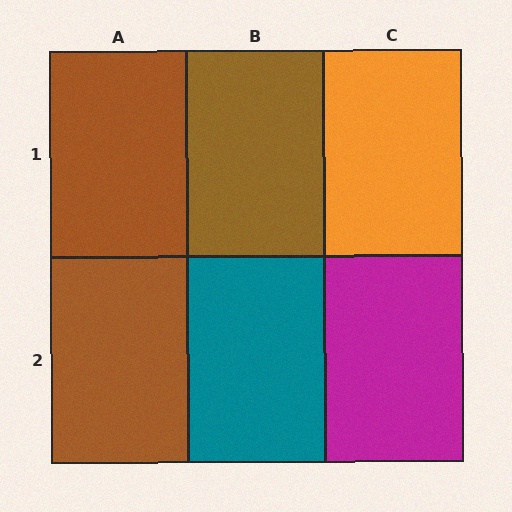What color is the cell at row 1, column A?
Brown.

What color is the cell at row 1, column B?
Brown.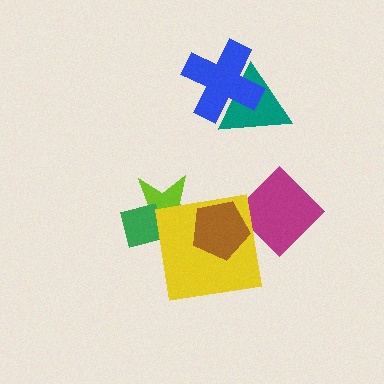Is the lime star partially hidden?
Yes, it is partially covered by another shape.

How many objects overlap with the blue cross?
1 object overlaps with the blue cross.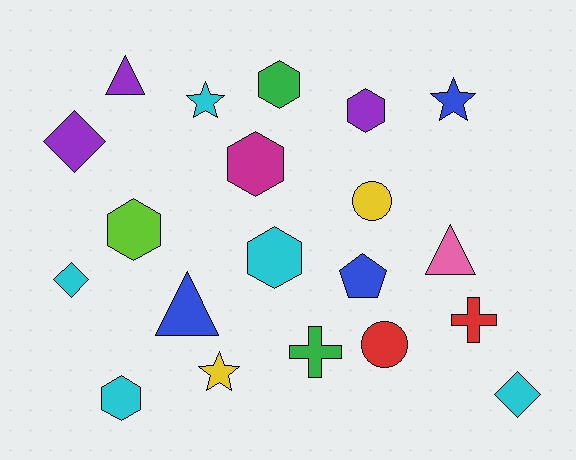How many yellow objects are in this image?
There are 2 yellow objects.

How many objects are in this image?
There are 20 objects.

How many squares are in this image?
There are no squares.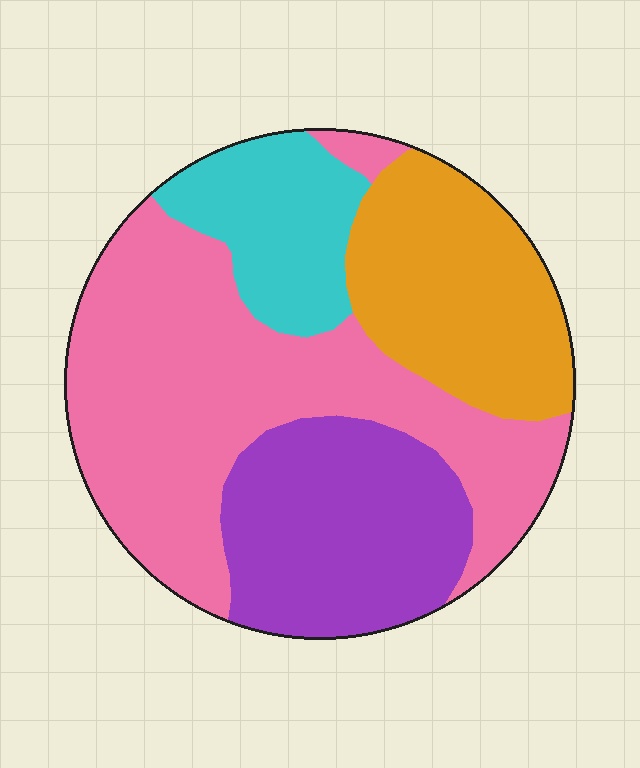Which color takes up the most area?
Pink, at roughly 45%.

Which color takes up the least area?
Cyan, at roughly 15%.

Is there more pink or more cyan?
Pink.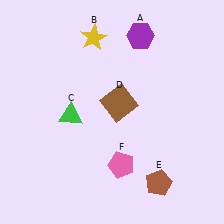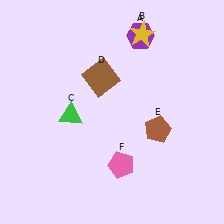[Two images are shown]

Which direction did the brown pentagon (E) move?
The brown pentagon (E) moved up.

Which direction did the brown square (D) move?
The brown square (D) moved up.